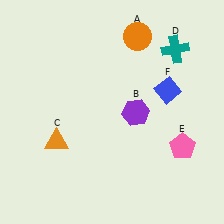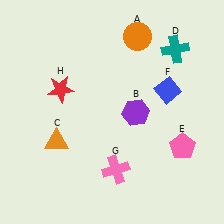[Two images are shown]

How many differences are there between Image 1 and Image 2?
There are 2 differences between the two images.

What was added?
A pink cross (G), a red star (H) were added in Image 2.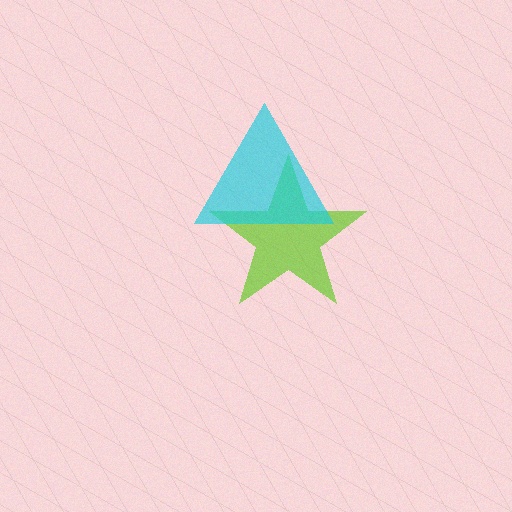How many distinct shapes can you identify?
There are 2 distinct shapes: a lime star, a cyan triangle.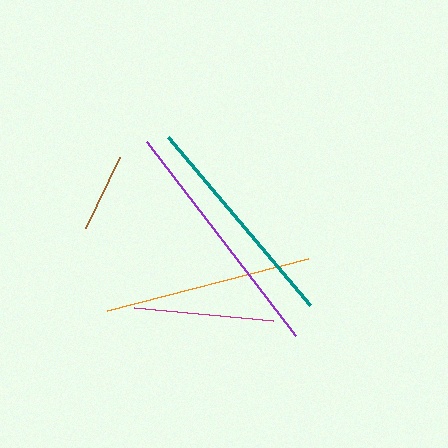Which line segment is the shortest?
The brown line is the shortest at approximately 79 pixels.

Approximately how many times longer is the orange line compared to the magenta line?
The orange line is approximately 1.5 times the length of the magenta line.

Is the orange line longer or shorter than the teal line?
The teal line is longer than the orange line.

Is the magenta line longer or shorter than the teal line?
The teal line is longer than the magenta line.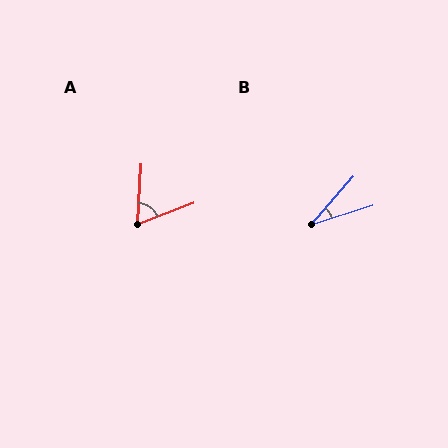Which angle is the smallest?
B, at approximately 31 degrees.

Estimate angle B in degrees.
Approximately 31 degrees.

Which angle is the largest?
A, at approximately 65 degrees.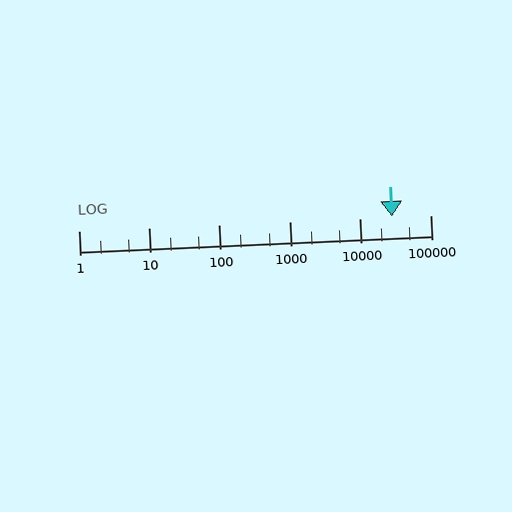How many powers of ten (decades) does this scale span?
The scale spans 5 decades, from 1 to 100000.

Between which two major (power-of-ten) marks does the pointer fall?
The pointer is between 10000 and 100000.